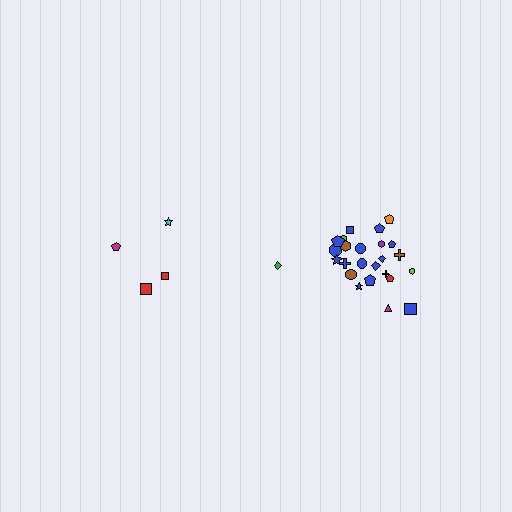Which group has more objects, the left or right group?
The right group.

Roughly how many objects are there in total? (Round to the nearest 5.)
Roughly 30 objects in total.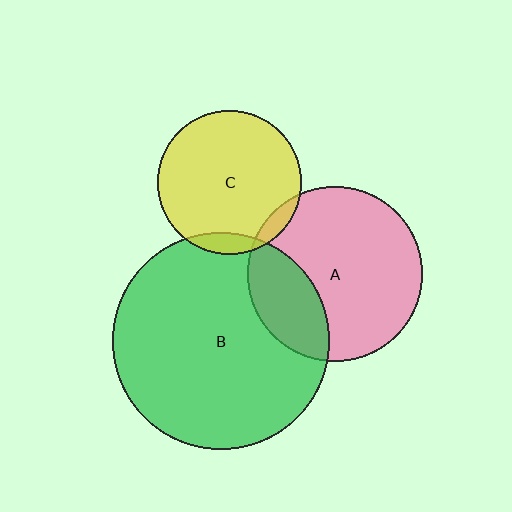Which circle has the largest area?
Circle B (green).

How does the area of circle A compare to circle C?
Approximately 1.5 times.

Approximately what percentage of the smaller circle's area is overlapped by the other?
Approximately 5%.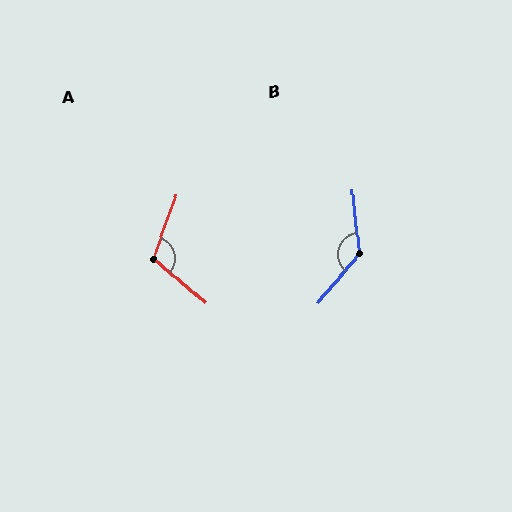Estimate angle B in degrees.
Approximately 134 degrees.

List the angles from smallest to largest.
A (111°), B (134°).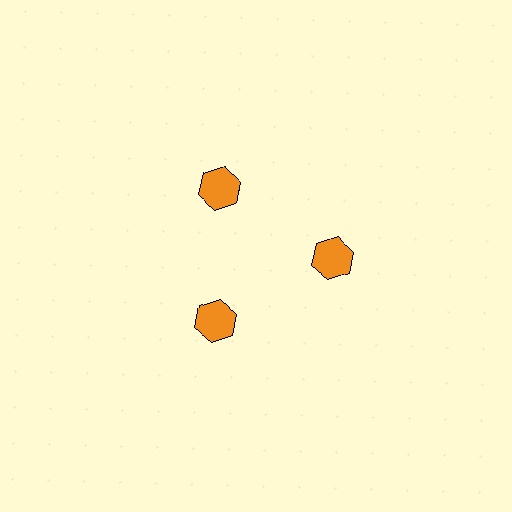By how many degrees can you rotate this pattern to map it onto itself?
The pattern maps onto itself every 120 degrees of rotation.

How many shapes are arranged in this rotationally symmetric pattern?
There are 3 shapes, arranged in 3 groups of 1.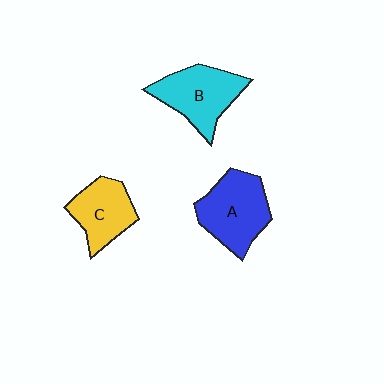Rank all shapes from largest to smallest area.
From largest to smallest: A (blue), B (cyan), C (yellow).